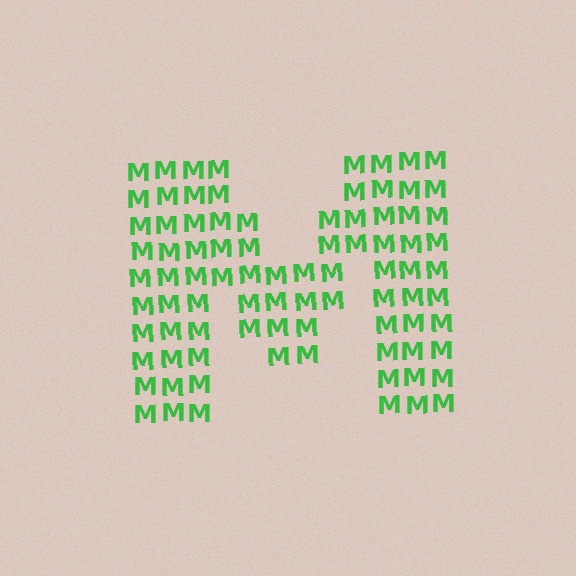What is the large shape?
The large shape is the letter M.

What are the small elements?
The small elements are letter M's.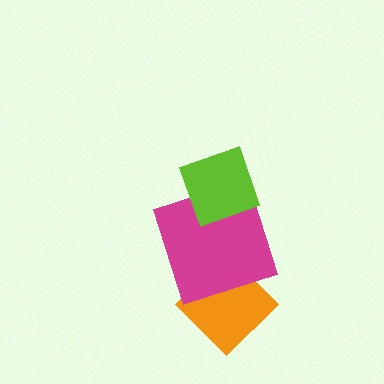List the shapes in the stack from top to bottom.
From top to bottom: the lime diamond, the magenta square, the orange diamond.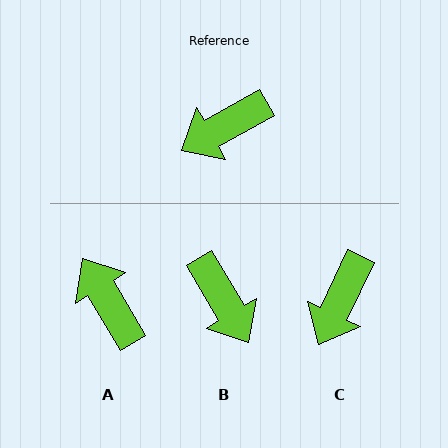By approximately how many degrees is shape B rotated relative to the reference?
Approximately 92 degrees counter-clockwise.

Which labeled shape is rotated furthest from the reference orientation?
B, about 92 degrees away.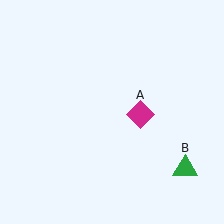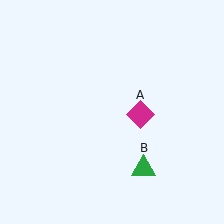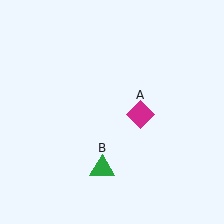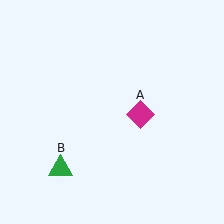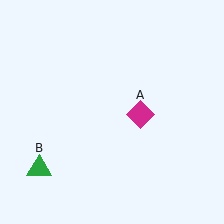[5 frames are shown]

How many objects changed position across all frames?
1 object changed position: green triangle (object B).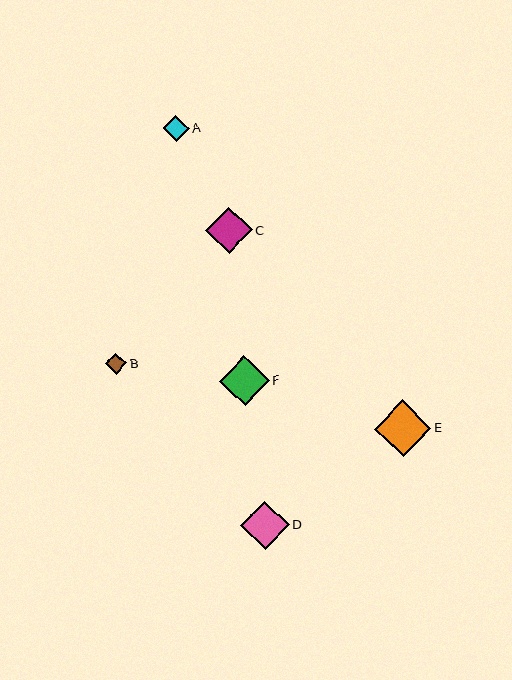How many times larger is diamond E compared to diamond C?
Diamond E is approximately 1.2 times the size of diamond C.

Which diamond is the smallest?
Diamond B is the smallest with a size of approximately 21 pixels.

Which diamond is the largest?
Diamond E is the largest with a size of approximately 57 pixels.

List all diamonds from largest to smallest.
From largest to smallest: E, F, D, C, A, B.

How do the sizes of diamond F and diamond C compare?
Diamond F and diamond C are approximately the same size.